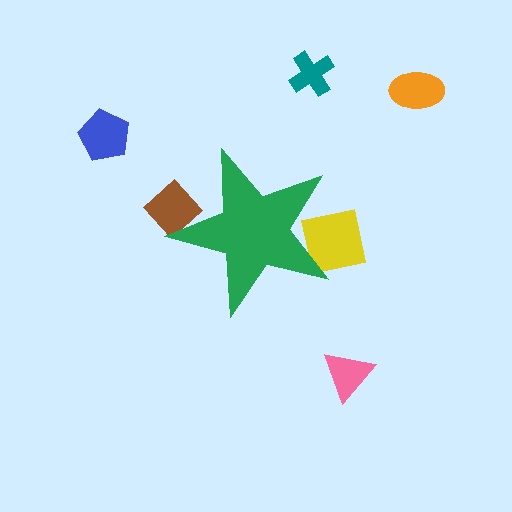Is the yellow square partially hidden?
Yes, the yellow square is partially hidden behind the green star.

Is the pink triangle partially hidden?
No, the pink triangle is fully visible.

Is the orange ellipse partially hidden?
No, the orange ellipse is fully visible.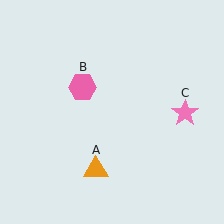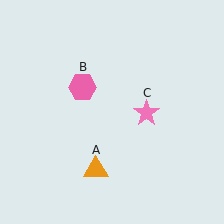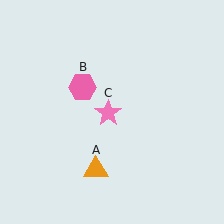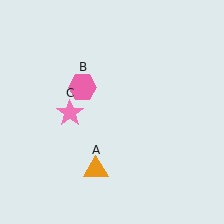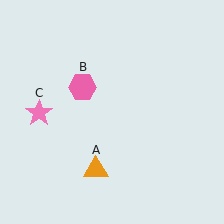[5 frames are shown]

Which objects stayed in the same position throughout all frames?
Orange triangle (object A) and pink hexagon (object B) remained stationary.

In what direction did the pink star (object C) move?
The pink star (object C) moved left.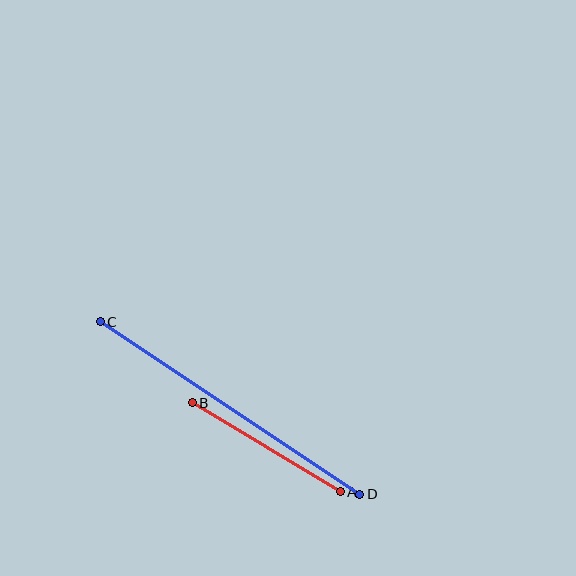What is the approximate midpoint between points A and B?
The midpoint is at approximately (266, 447) pixels.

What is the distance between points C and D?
The distance is approximately 312 pixels.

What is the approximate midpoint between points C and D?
The midpoint is at approximately (230, 408) pixels.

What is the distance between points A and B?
The distance is approximately 173 pixels.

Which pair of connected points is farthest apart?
Points C and D are farthest apart.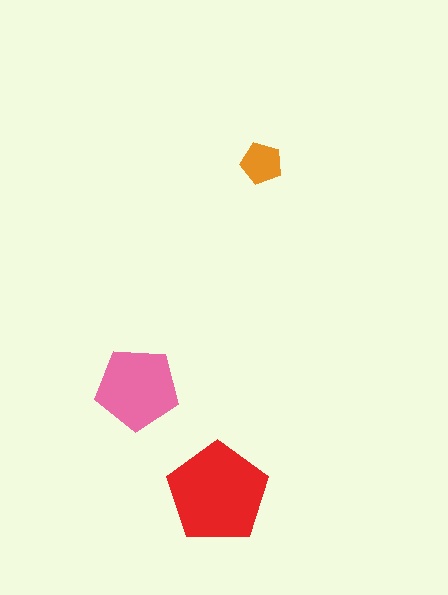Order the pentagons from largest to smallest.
the red one, the pink one, the orange one.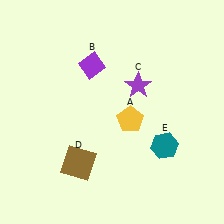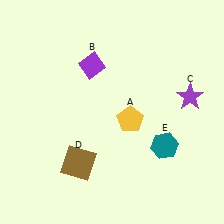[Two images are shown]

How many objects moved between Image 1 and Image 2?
1 object moved between the two images.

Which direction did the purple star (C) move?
The purple star (C) moved right.